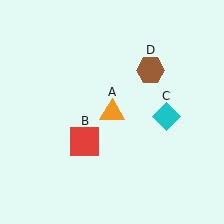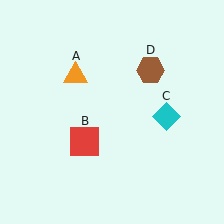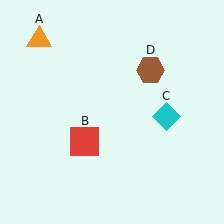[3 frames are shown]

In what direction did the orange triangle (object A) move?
The orange triangle (object A) moved up and to the left.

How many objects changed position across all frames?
1 object changed position: orange triangle (object A).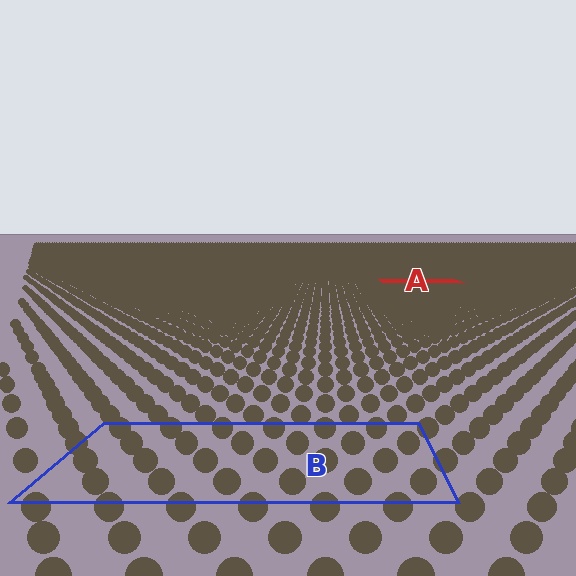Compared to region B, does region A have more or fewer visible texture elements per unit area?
Region A has more texture elements per unit area — they are packed more densely because it is farther away.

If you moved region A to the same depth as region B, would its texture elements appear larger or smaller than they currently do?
They would appear larger. At a closer depth, the same texture elements are projected at a bigger on-screen size.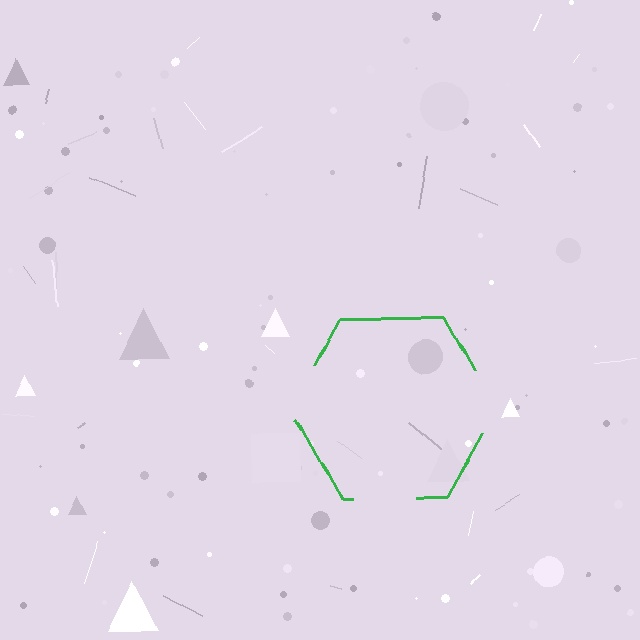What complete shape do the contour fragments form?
The contour fragments form a hexagon.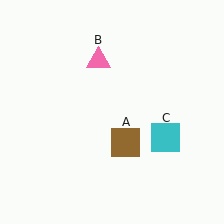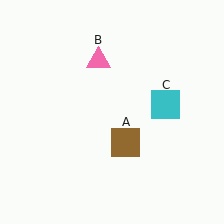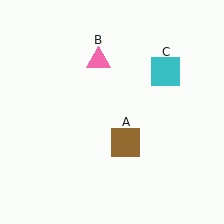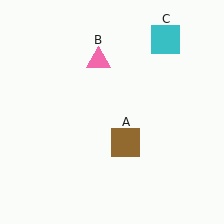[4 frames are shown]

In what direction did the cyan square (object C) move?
The cyan square (object C) moved up.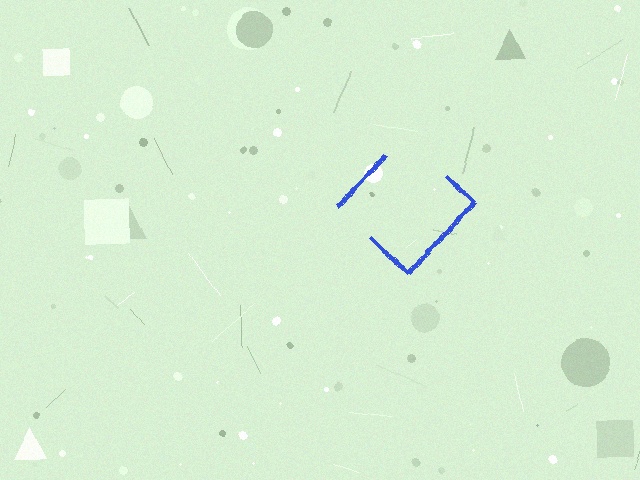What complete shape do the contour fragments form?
The contour fragments form a diamond.